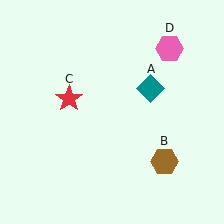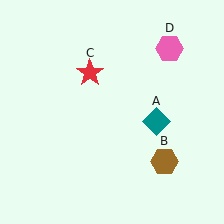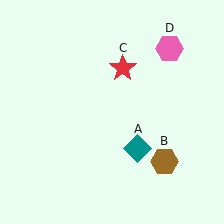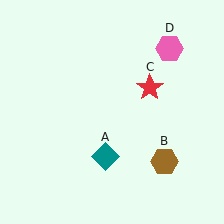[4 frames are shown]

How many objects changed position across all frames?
2 objects changed position: teal diamond (object A), red star (object C).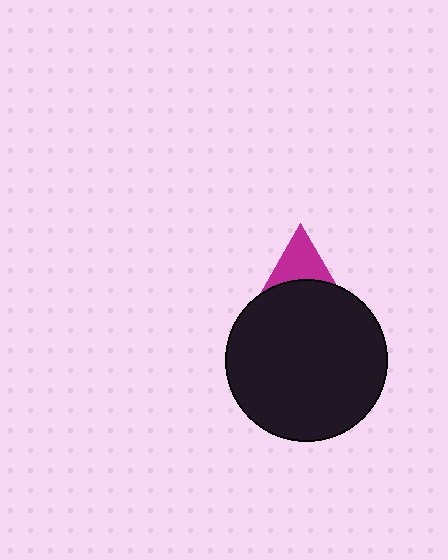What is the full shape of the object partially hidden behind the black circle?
The partially hidden object is a magenta triangle.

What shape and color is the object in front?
The object in front is a black circle.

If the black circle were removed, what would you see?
You would see the complete magenta triangle.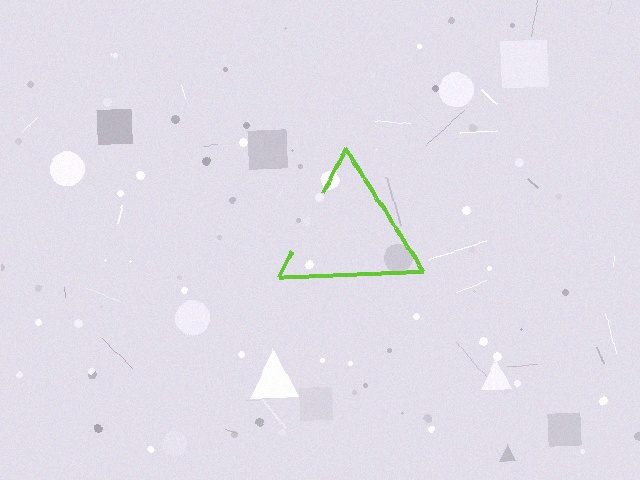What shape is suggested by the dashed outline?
The dashed outline suggests a triangle.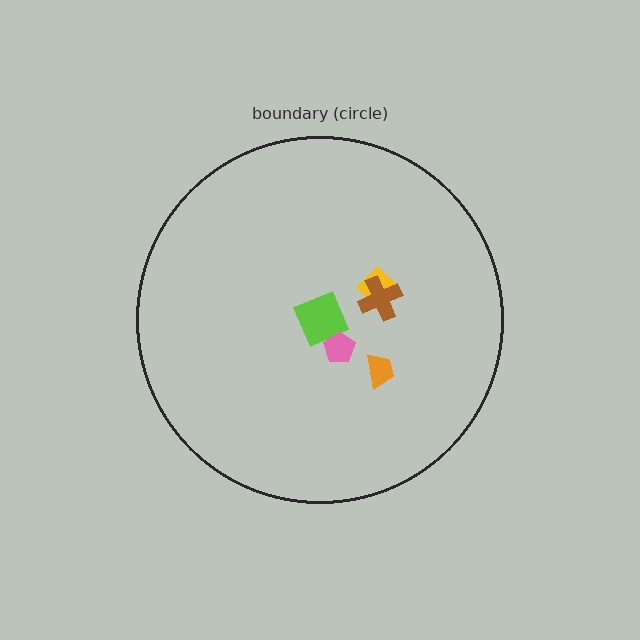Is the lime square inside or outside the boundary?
Inside.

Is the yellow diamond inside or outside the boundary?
Inside.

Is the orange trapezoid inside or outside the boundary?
Inside.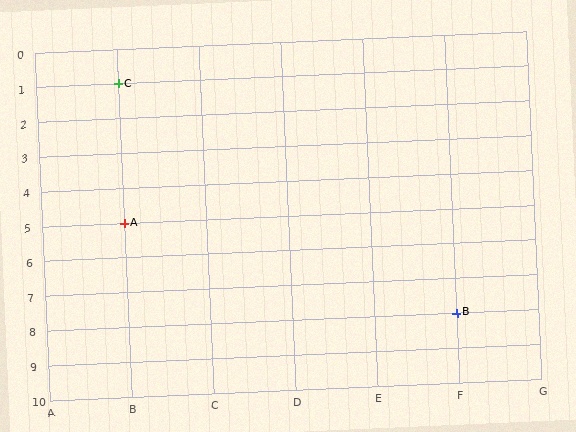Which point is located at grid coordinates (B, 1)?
Point C is at (B, 1).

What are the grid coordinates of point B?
Point B is at grid coordinates (F, 8).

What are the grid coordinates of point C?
Point C is at grid coordinates (B, 1).